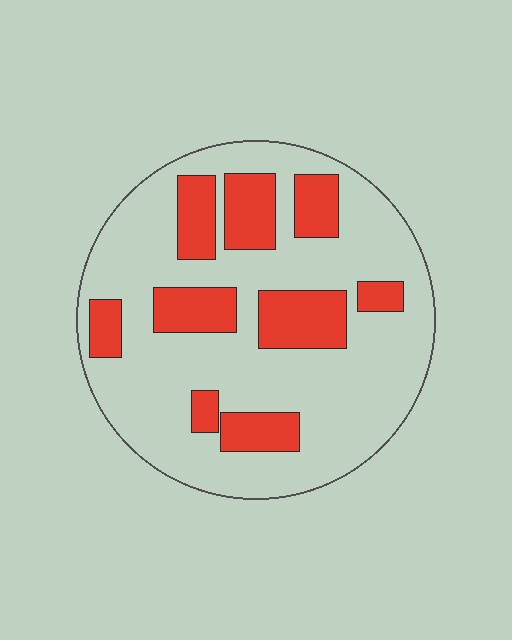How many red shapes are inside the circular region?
9.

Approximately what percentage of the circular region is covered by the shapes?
Approximately 25%.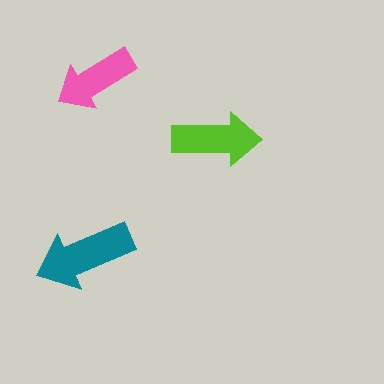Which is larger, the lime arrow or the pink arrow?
The lime one.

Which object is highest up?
The pink arrow is topmost.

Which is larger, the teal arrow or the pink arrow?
The teal one.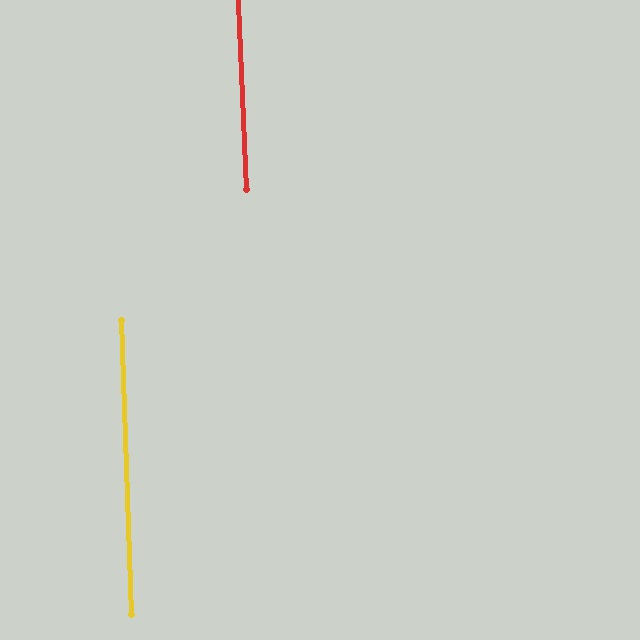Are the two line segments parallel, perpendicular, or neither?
Parallel — their directions differ by only 0.4°.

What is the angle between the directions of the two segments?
Approximately 0 degrees.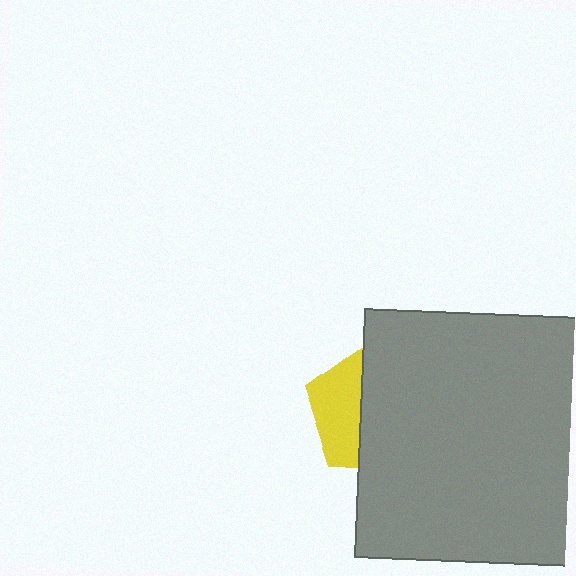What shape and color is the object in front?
The object in front is a gray square.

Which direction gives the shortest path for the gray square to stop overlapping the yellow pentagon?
Moving right gives the shortest separation.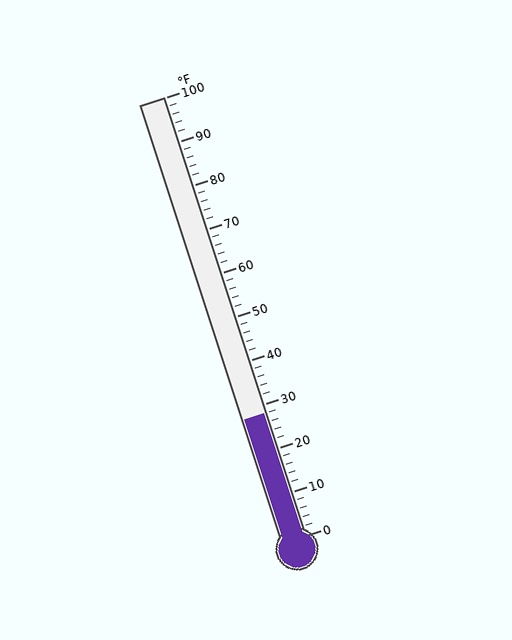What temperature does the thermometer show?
The thermometer shows approximately 28°F.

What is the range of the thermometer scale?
The thermometer scale ranges from 0°F to 100°F.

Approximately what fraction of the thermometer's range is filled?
The thermometer is filled to approximately 30% of its range.